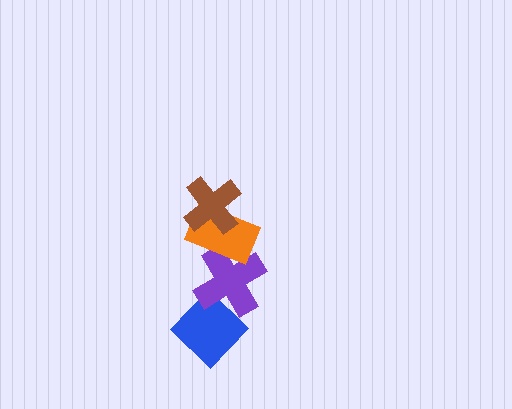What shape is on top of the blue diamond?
The purple cross is on top of the blue diamond.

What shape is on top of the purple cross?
The orange rectangle is on top of the purple cross.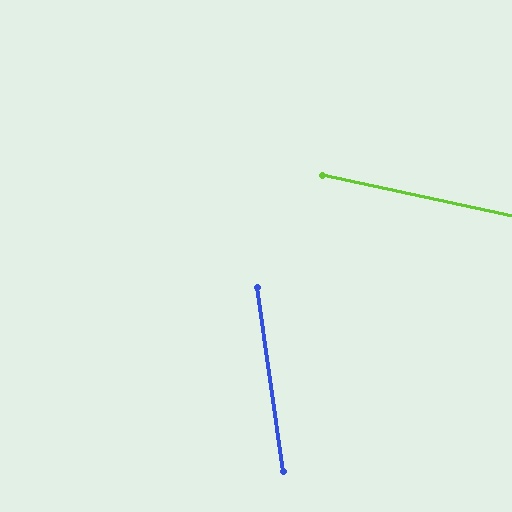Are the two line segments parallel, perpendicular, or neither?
Neither parallel nor perpendicular — they differ by about 70°.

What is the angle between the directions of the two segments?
Approximately 70 degrees.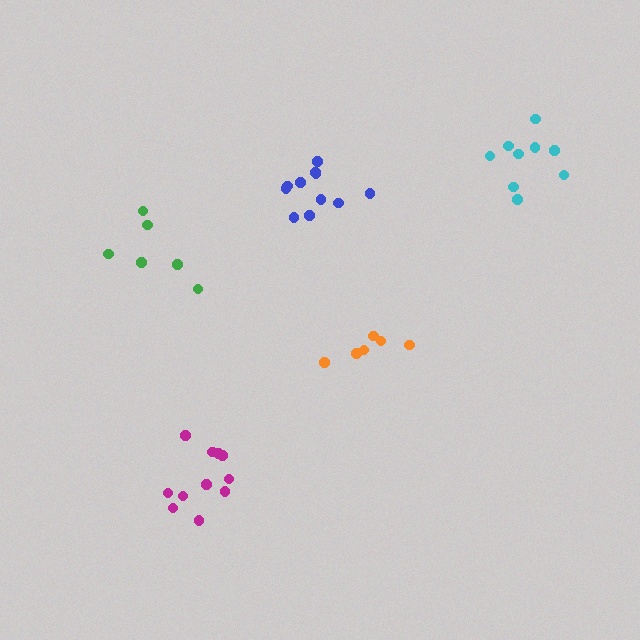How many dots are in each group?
Group 1: 9 dots, Group 2: 6 dots, Group 3: 11 dots, Group 4: 6 dots, Group 5: 11 dots (43 total).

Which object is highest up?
The cyan cluster is topmost.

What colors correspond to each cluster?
The clusters are colored: cyan, orange, blue, green, magenta.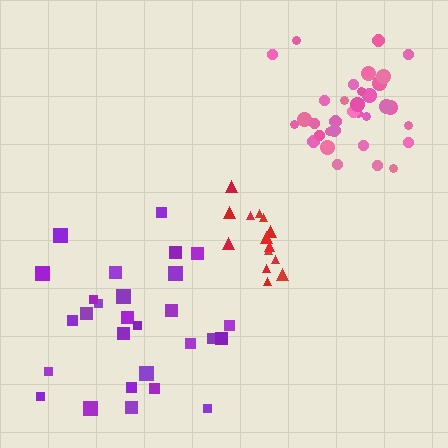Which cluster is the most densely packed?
Pink.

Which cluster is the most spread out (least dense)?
Purple.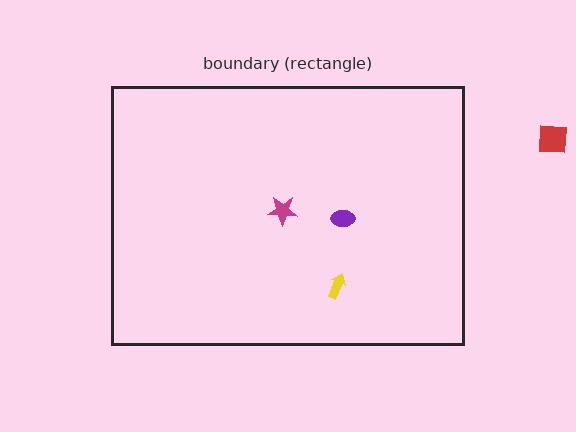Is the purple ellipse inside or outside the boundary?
Inside.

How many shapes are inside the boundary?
3 inside, 1 outside.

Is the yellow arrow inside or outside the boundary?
Inside.